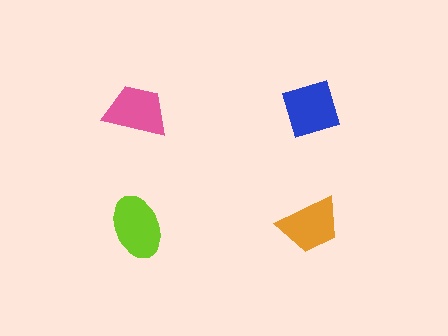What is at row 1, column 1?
A pink trapezoid.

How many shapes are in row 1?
2 shapes.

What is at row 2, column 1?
A lime ellipse.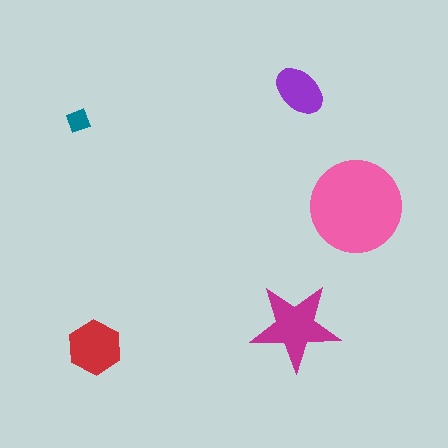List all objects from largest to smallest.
The pink circle, the magenta star, the red hexagon, the purple ellipse, the teal diamond.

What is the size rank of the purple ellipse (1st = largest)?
4th.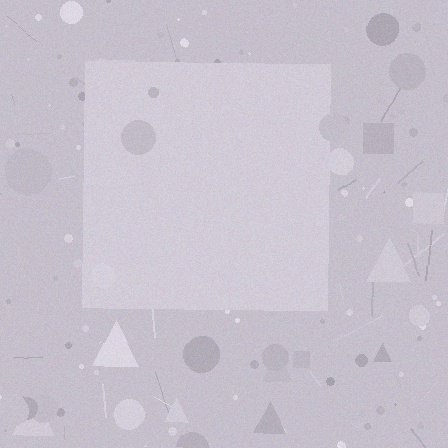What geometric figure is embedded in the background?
A square is embedded in the background.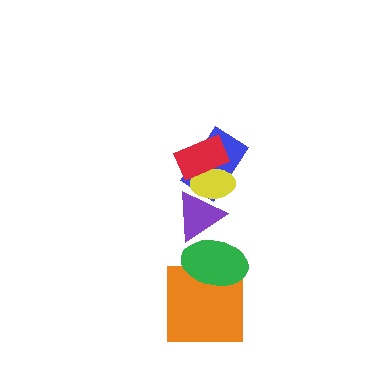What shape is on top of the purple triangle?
The blue rectangle is on top of the purple triangle.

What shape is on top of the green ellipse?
The purple triangle is on top of the green ellipse.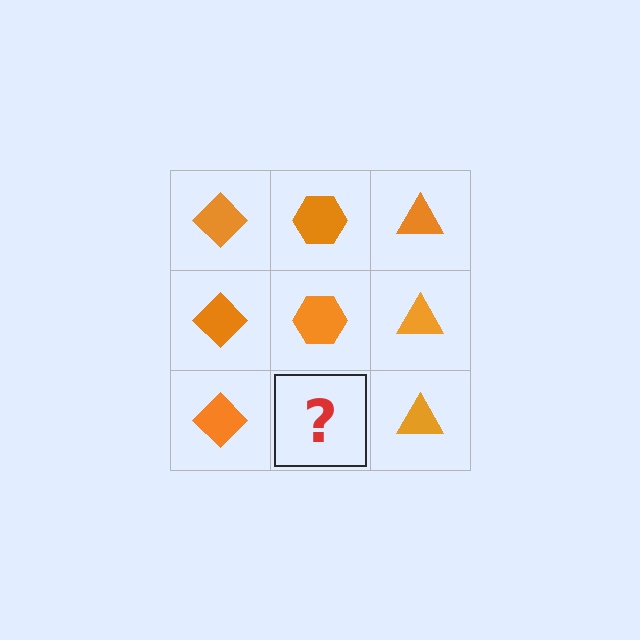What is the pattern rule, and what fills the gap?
The rule is that each column has a consistent shape. The gap should be filled with an orange hexagon.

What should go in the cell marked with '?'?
The missing cell should contain an orange hexagon.